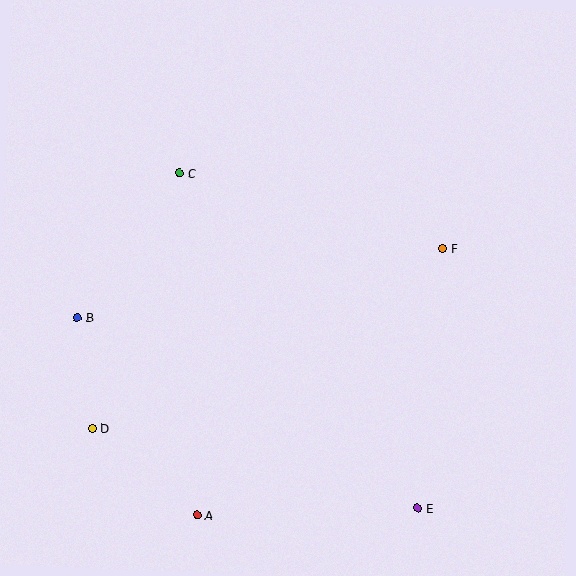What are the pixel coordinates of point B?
Point B is at (77, 318).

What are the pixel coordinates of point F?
Point F is at (442, 249).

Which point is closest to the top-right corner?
Point F is closest to the top-right corner.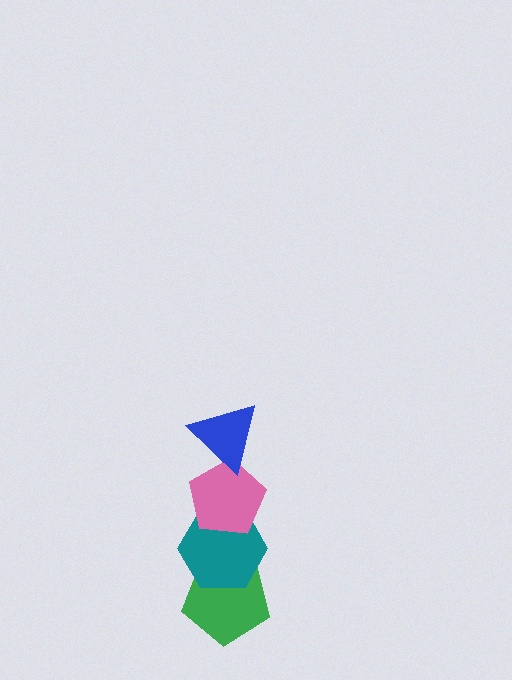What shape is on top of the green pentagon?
The teal hexagon is on top of the green pentagon.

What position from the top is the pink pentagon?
The pink pentagon is 2nd from the top.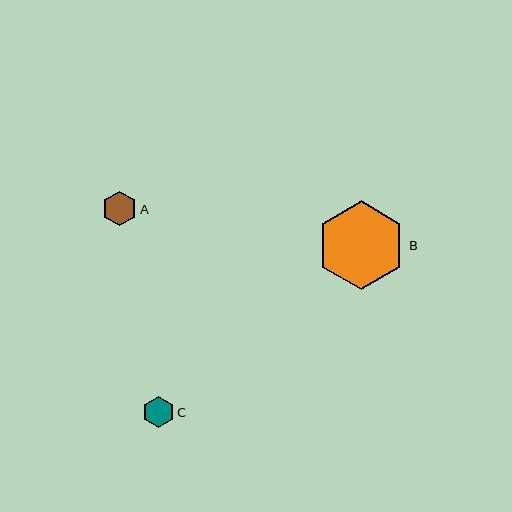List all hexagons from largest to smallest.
From largest to smallest: B, A, C.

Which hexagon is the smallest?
Hexagon C is the smallest with a size of approximately 31 pixels.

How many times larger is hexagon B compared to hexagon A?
Hexagon B is approximately 2.6 times the size of hexagon A.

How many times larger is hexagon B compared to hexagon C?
Hexagon B is approximately 2.8 times the size of hexagon C.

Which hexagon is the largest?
Hexagon B is the largest with a size of approximately 89 pixels.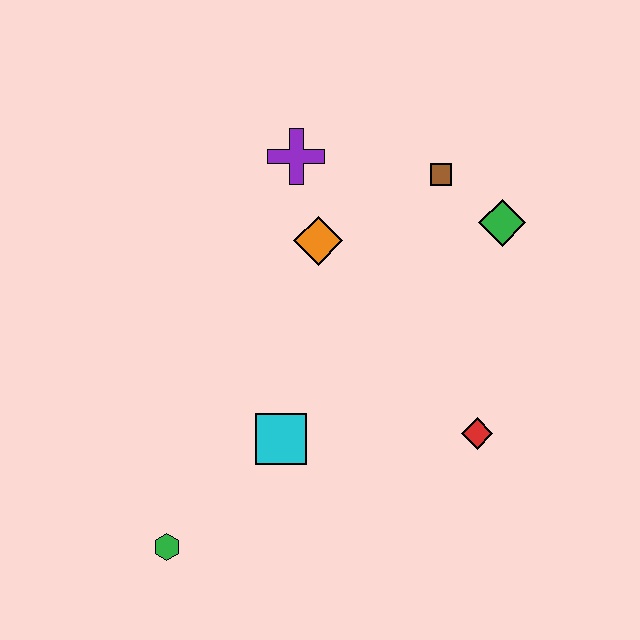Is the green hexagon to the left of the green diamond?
Yes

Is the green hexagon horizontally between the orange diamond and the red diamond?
No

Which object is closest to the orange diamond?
The purple cross is closest to the orange diamond.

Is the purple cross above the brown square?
Yes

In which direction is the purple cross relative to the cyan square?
The purple cross is above the cyan square.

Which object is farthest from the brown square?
The green hexagon is farthest from the brown square.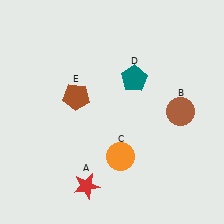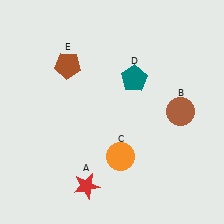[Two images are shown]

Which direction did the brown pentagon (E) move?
The brown pentagon (E) moved up.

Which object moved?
The brown pentagon (E) moved up.